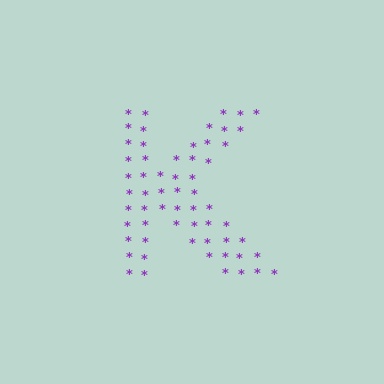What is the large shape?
The large shape is the letter K.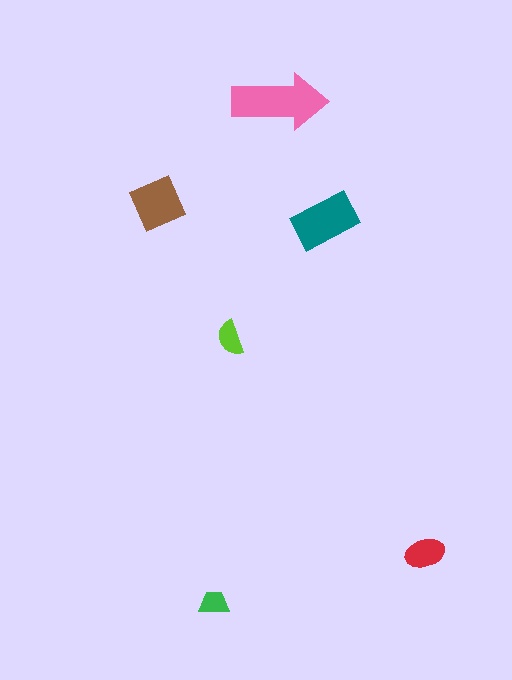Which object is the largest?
The pink arrow.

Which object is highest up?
The pink arrow is topmost.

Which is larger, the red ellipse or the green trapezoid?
The red ellipse.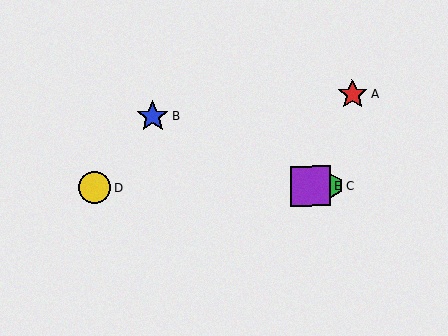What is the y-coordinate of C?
Object C is at y≈186.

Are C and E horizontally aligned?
Yes, both are at y≈186.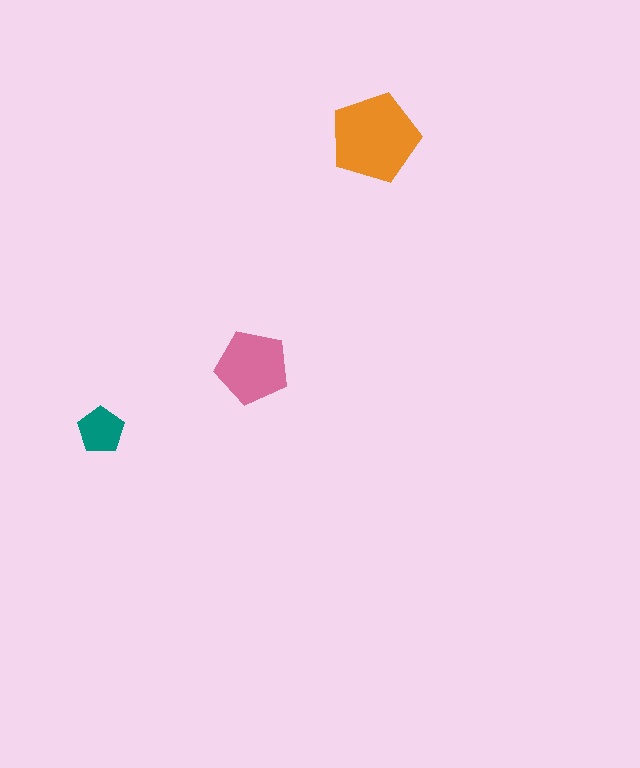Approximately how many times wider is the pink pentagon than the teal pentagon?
About 1.5 times wider.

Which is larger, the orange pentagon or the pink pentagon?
The orange one.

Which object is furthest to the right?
The orange pentagon is rightmost.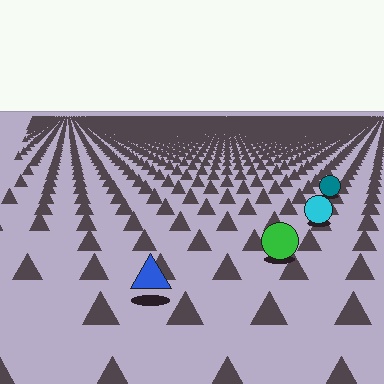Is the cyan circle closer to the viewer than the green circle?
No. The green circle is closer — you can tell from the texture gradient: the ground texture is coarser near it.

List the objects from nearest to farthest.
From nearest to farthest: the blue triangle, the green circle, the cyan circle, the teal circle.